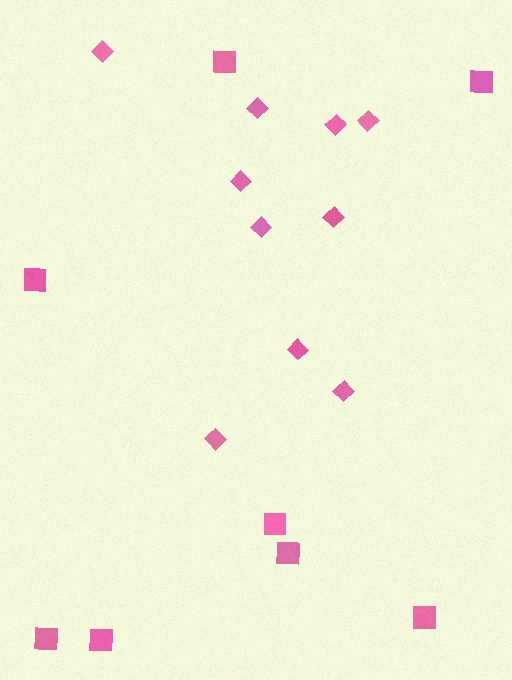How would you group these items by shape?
There are 2 groups: one group of diamonds (10) and one group of squares (8).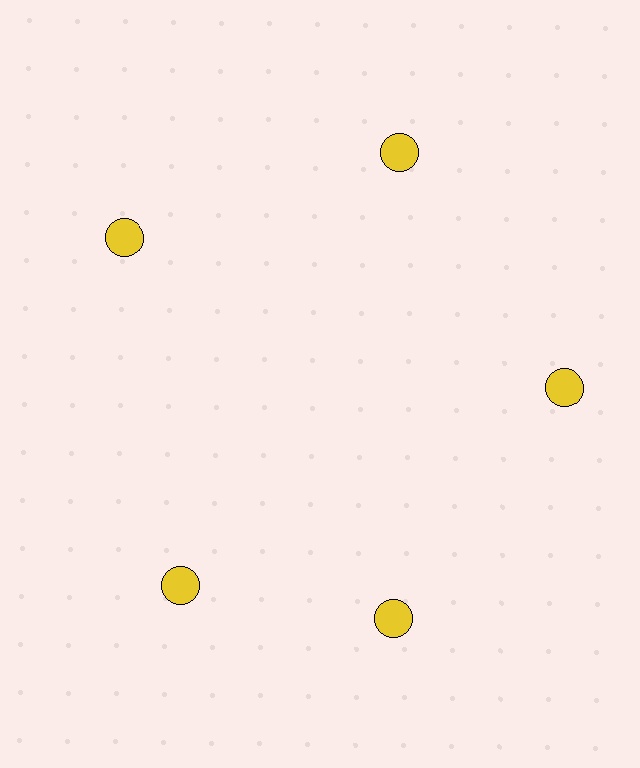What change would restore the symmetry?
The symmetry would be restored by rotating it back into even spacing with its neighbors so that all 5 circles sit at equal angles and equal distance from the center.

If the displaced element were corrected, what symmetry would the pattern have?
It would have 5-fold rotational symmetry — the pattern would map onto itself every 72 degrees.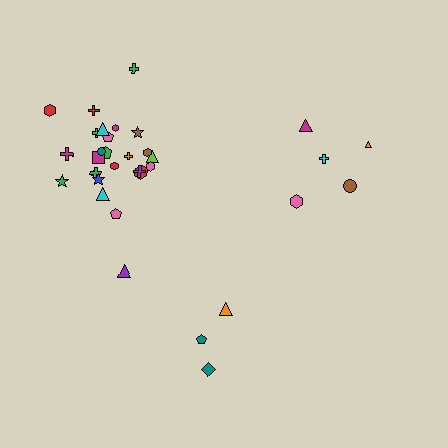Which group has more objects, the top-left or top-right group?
The top-left group.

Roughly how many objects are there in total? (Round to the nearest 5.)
Roughly 35 objects in total.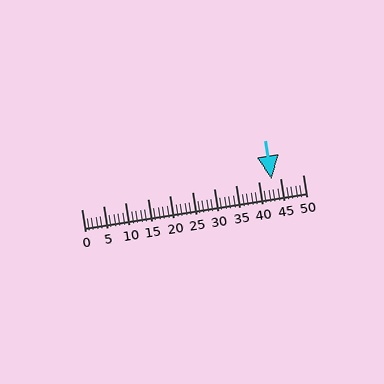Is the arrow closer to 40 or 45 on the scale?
The arrow is closer to 45.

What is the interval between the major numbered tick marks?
The major tick marks are spaced 5 units apart.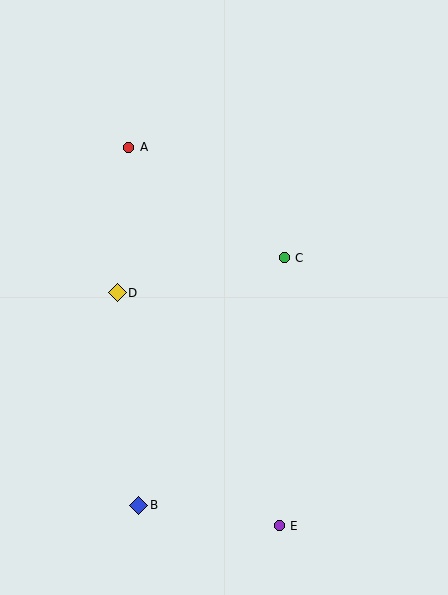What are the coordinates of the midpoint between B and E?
The midpoint between B and E is at (209, 516).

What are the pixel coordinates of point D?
Point D is at (117, 293).